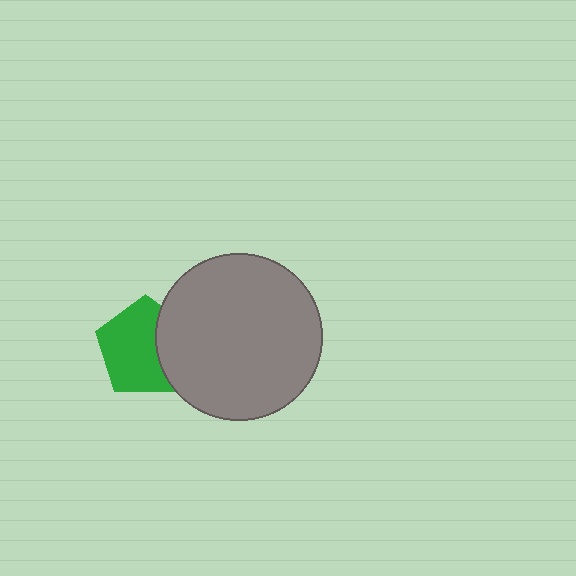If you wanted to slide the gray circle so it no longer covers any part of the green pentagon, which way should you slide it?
Slide it right — that is the most direct way to separate the two shapes.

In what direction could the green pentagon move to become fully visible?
The green pentagon could move left. That would shift it out from behind the gray circle entirely.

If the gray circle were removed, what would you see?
You would see the complete green pentagon.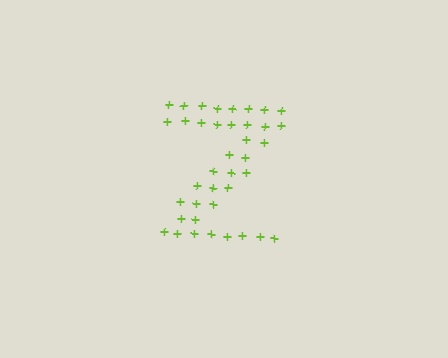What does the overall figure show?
The overall figure shows the letter Z.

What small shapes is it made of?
It is made of small plus signs.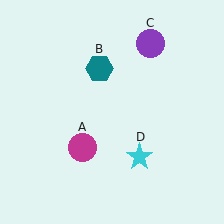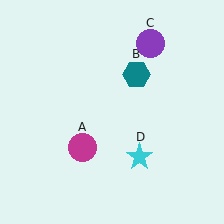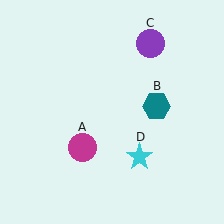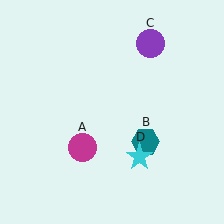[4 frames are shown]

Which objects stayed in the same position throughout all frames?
Magenta circle (object A) and purple circle (object C) and cyan star (object D) remained stationary.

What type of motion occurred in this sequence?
The teal hexagon (object B) rotated clockwise around the center of the scene.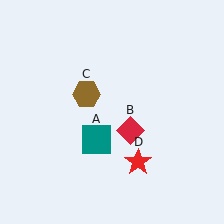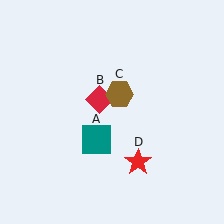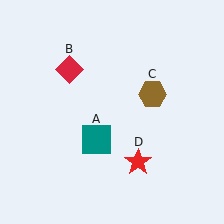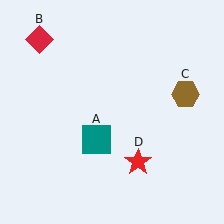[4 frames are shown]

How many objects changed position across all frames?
2 objects changed position: red diamond (object B), brown hexagon (object C).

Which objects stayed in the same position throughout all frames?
Teal square (object A) and red star (object D) remained stationary.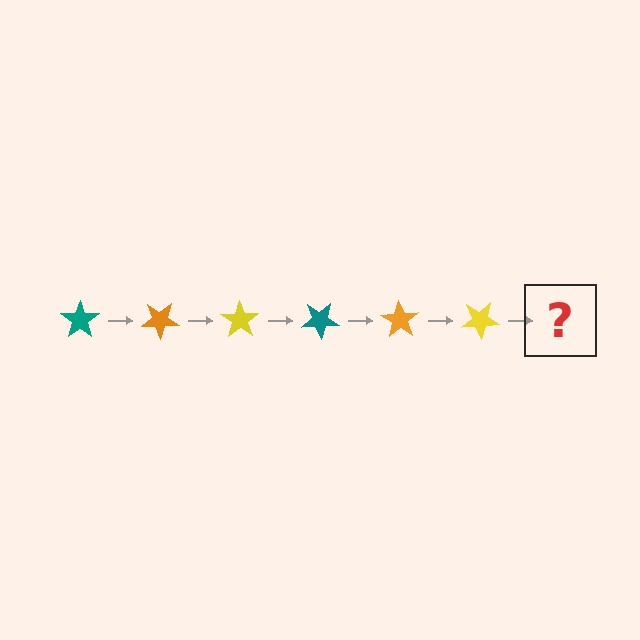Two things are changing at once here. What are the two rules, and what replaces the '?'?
The two rules are that it rotates 35 degrees each step and the color cycles through teal, orange, and yellow. The '?' should be a teal star, rotated 210 degrees from the start.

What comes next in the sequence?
The next element should be a teal star, rotated 210 degrees from the start.